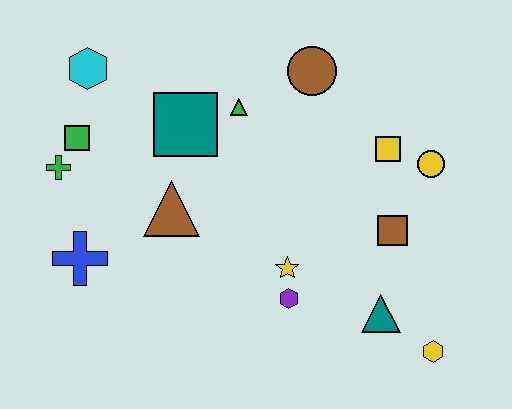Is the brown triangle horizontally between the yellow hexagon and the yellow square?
No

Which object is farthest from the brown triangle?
The yellow hexagon is farthest from the brown triangle.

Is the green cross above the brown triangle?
Yes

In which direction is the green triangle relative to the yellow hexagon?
The green triangle is above the yellow hexagon.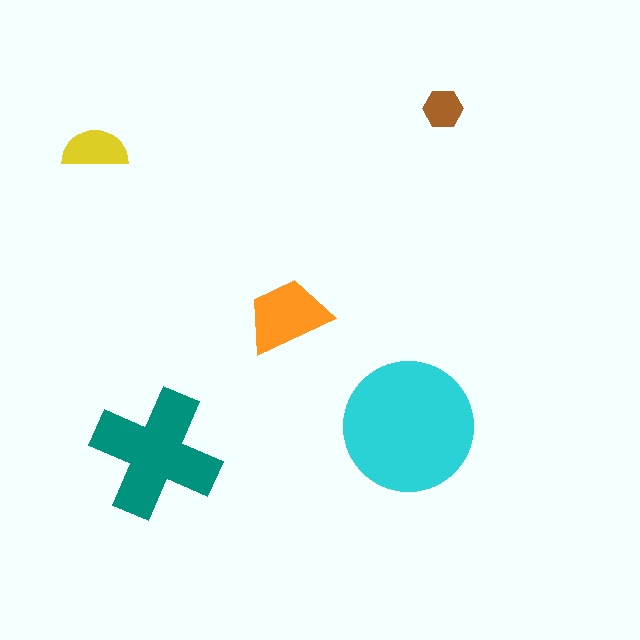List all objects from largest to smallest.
The cyan circle, the teal cross, the orange trapezoid, the yellow semicircle, the brown hexagon.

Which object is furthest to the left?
The yellow semicircle is leftmost.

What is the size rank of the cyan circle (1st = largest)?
1st.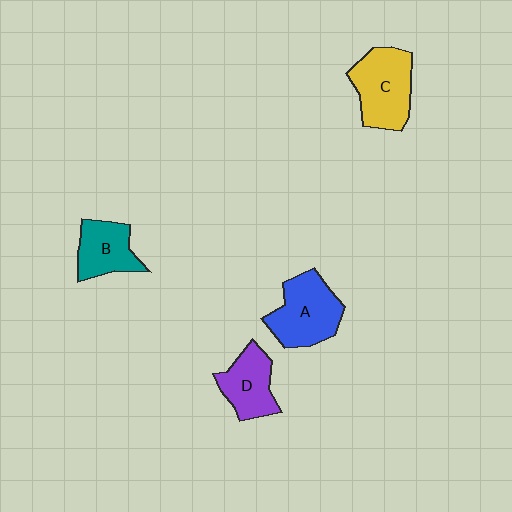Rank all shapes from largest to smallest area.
From largest to smallest: C (yellow), A (blue), D (purple), B (teal).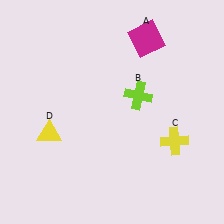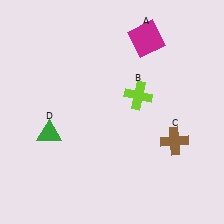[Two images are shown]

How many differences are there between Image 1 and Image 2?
There are 2 differences between the two images.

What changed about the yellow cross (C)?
In Image 1, C is yellow. In Image 2, it changed to brown.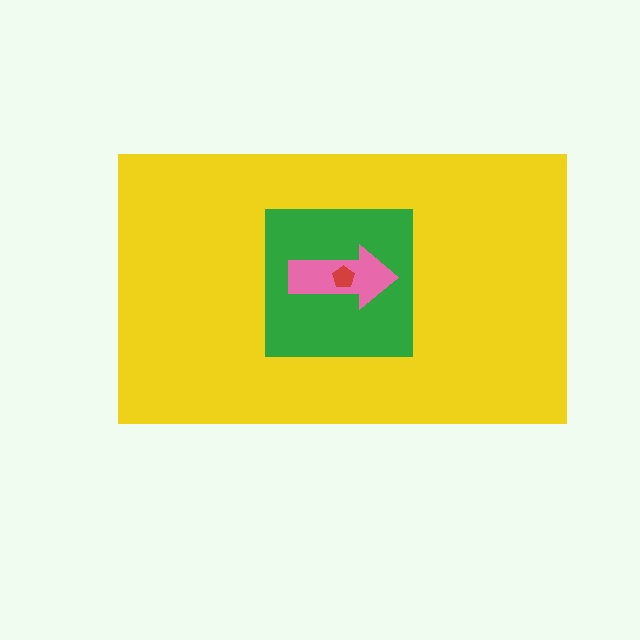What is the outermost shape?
The yellow rectangle.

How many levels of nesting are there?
4.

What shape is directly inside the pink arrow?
The red pentagon.